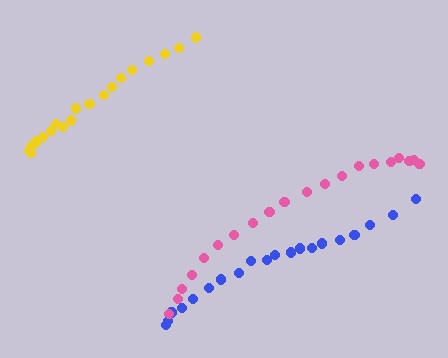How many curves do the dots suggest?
There are 3 distinct paths.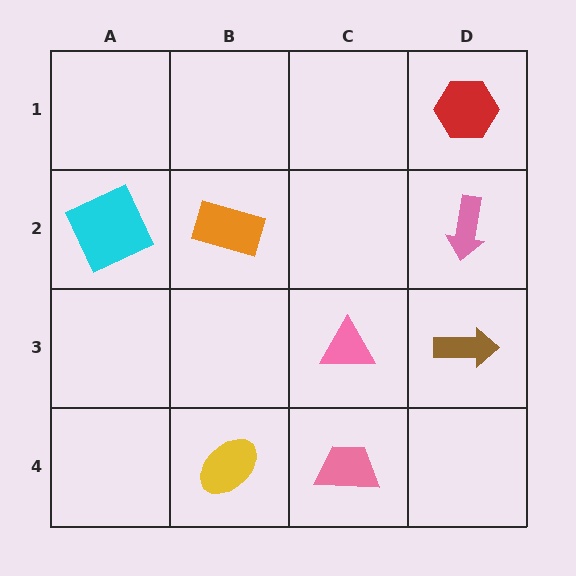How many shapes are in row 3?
2 shapes.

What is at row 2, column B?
An orange rectangle.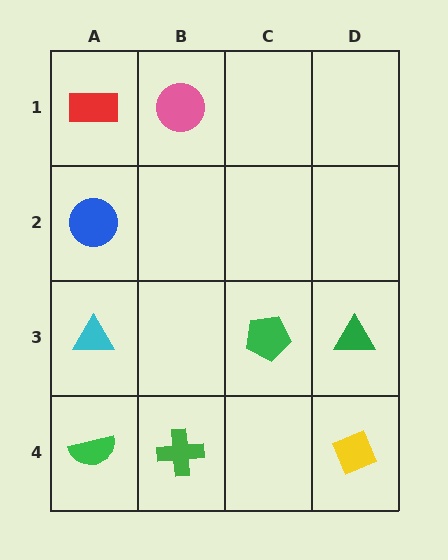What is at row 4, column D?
A yellow diamond.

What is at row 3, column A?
A cyan triangle.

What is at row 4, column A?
A green semicircle.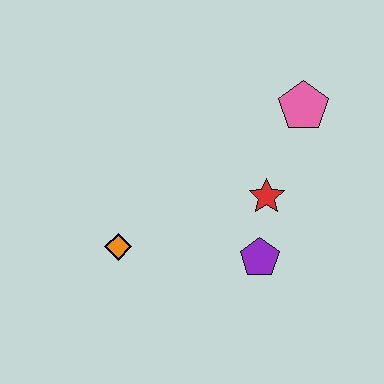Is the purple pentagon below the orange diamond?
Yes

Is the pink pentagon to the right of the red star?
Yes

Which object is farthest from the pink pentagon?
The orange diamond is farthest from the pink pentagon.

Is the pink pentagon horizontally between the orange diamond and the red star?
No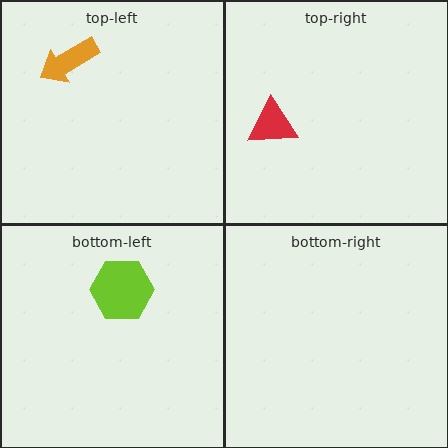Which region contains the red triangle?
The top-right region.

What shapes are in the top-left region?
The orange arrow.